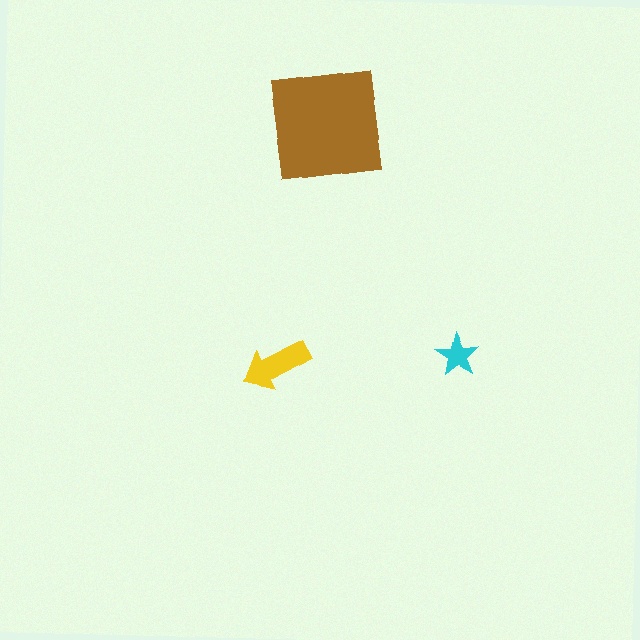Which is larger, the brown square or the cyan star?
The brown square.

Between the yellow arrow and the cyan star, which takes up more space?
The yellow arrow.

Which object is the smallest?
The cyan star.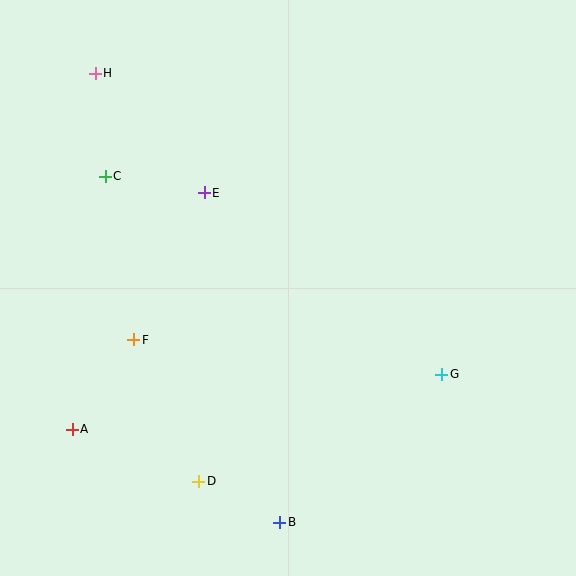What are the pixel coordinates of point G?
Point G is at (442, 375).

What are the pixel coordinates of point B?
Point B is at (280, 522).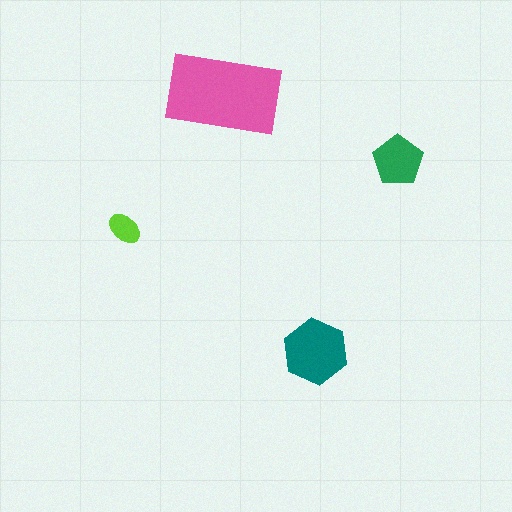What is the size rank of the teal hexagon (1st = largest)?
2nd.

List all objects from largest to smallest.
The pink rectangle, the teal hexagon, the green pentagon, the lime ellipse.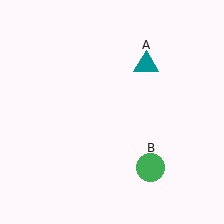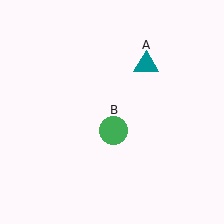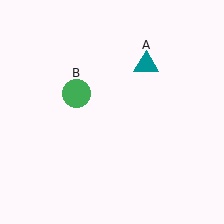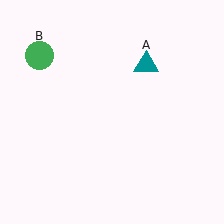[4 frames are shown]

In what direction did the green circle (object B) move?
The green circle (object B) moved up and to the left.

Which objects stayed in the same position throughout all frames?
Teal triangle (object A) remained stationary.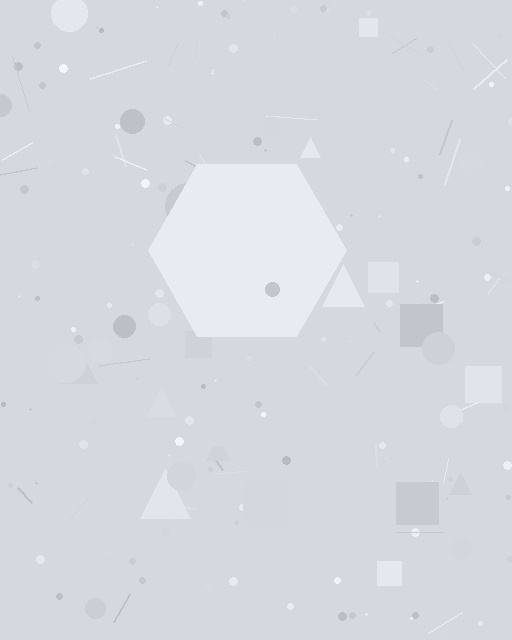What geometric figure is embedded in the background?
A hexagon is embedded in the background.